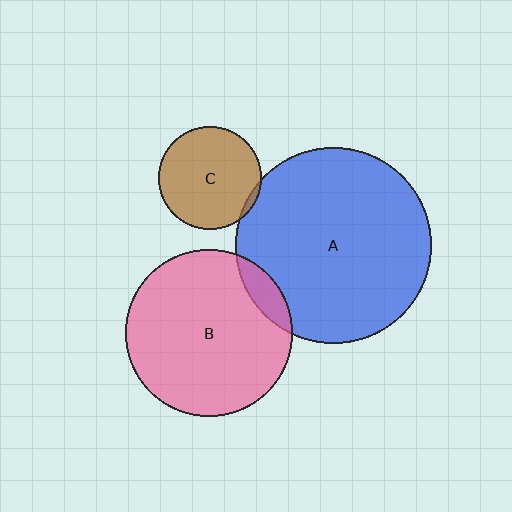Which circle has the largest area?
Circle A (blue).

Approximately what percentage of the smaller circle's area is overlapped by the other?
Approximately 10%.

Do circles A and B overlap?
Yes.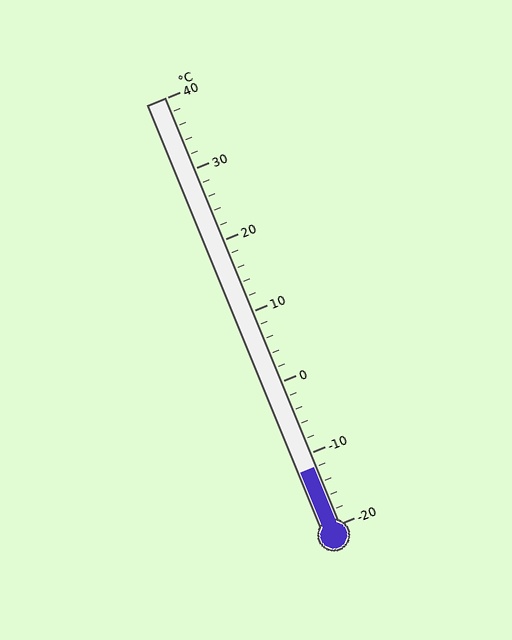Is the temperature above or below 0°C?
The temperature is below 0°C.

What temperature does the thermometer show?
The thermometer shows approximately -12°C.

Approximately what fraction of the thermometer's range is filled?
The thermometer is filled to approximately 15% of its range.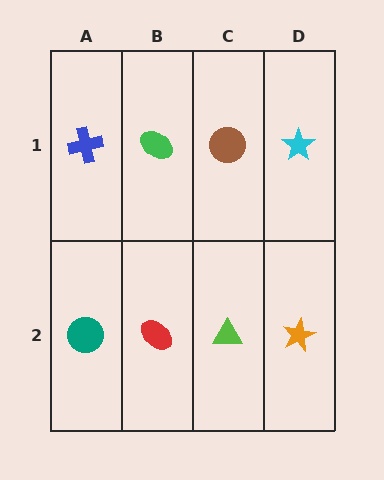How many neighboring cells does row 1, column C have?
3.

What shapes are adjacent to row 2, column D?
A cyan star (row 1, column D), a lime triangle (row 2, column C).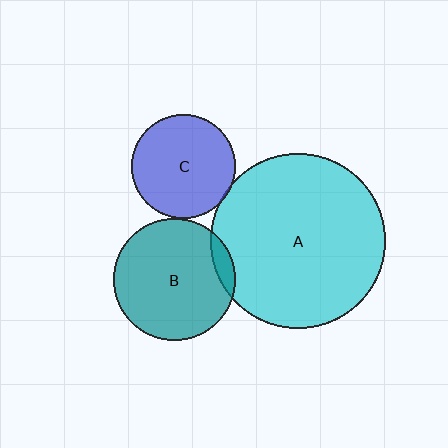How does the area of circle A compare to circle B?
Approximately 2.0 times.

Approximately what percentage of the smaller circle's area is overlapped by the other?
Approximately 10%.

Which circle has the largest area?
Circle A (cyan).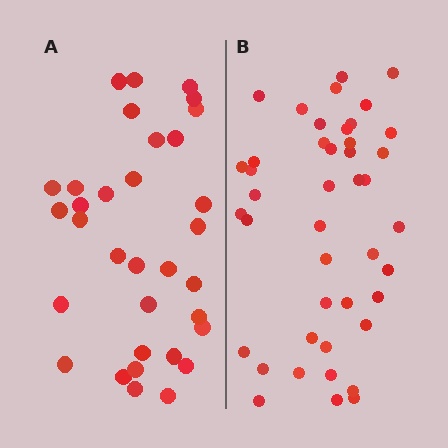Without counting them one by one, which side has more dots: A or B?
Region B (the right region) has more dots.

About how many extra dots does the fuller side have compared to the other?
Region B has roughly 10 or so more dots than region A.